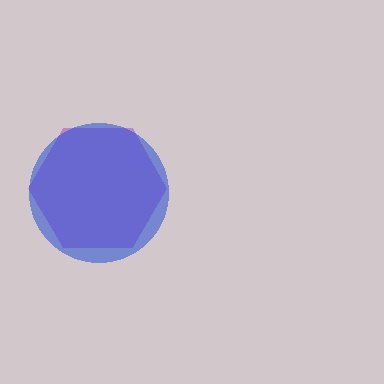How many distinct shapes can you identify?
There are 2 distinct shapes: a purple hexagon, a blue circle.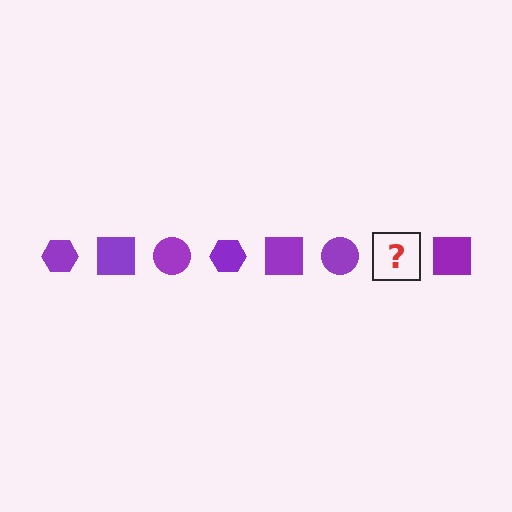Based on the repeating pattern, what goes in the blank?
The blank should be a purple hexagon.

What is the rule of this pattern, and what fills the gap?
The rule is that the pattern cycles through hexagon, square, circle shapes in purple. The gap should be filled with a purple hexagon.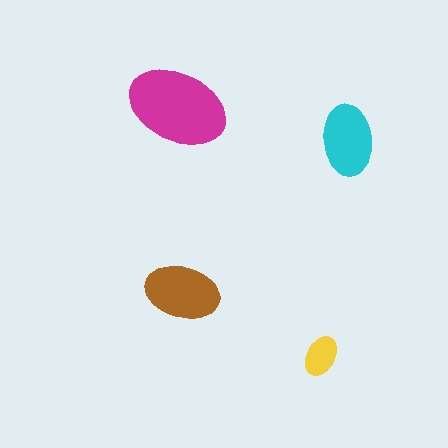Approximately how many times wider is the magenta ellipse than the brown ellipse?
About 1.5 times wider.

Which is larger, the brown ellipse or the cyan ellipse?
The brown one.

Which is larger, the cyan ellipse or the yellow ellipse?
The cyan one.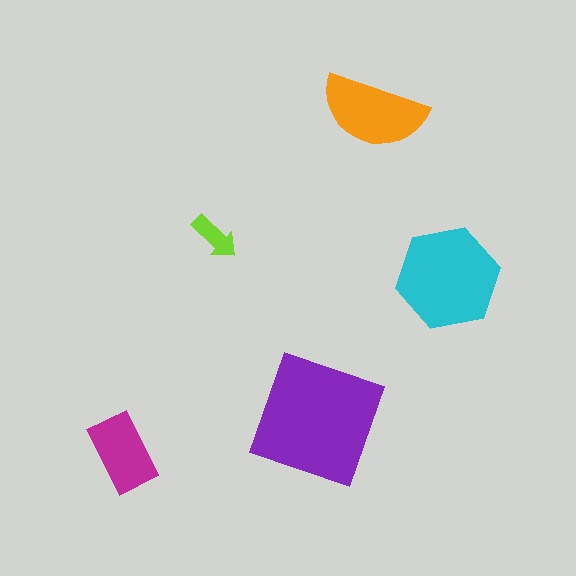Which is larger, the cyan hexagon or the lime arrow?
The cyan hexagon.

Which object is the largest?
The purple square.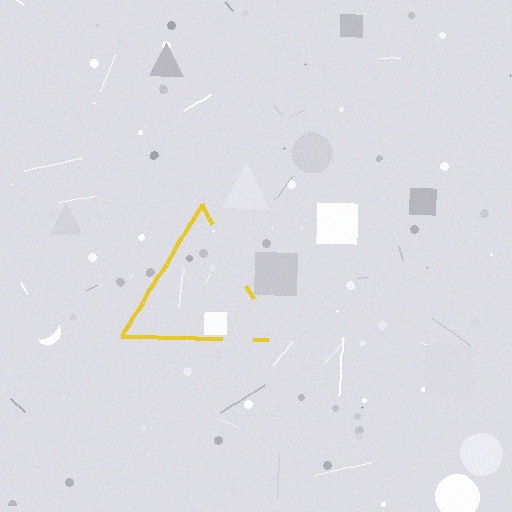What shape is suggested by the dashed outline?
The dashed outline suggests a triangle.